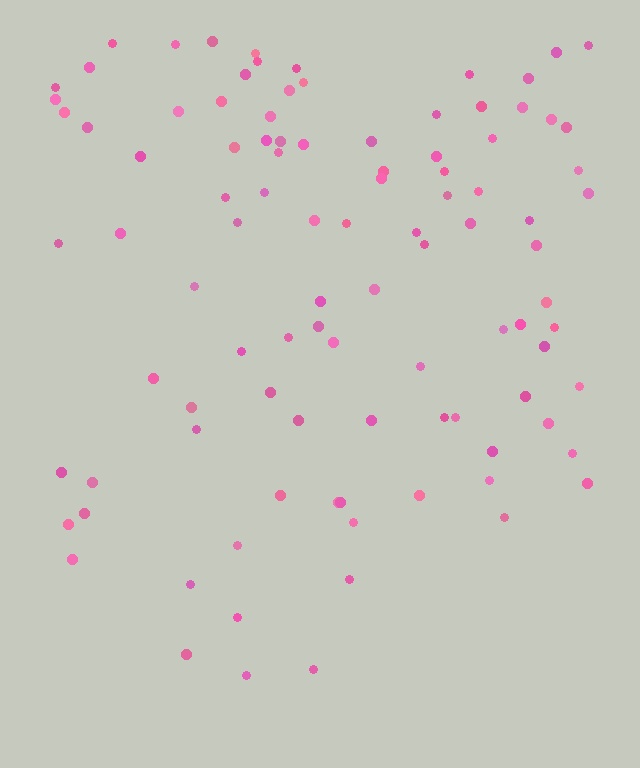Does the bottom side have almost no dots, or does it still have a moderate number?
Still a moderate number, just noticeably fewer than the top.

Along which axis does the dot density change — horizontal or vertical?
Vertical.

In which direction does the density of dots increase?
From bottom to top, with the top side densest.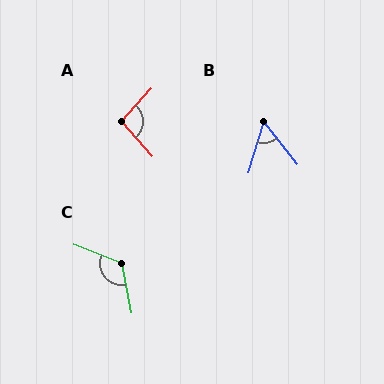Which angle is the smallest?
B, at approximately 55 degrees.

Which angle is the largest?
C, at approximately 123 degrees.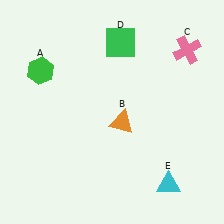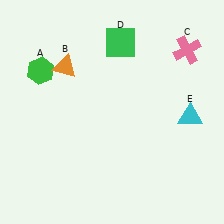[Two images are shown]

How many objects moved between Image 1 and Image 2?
2 objects moved between the two images.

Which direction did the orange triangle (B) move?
The orange triangle (B) moved left.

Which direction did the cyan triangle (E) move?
The cyan triangle (E) moved up.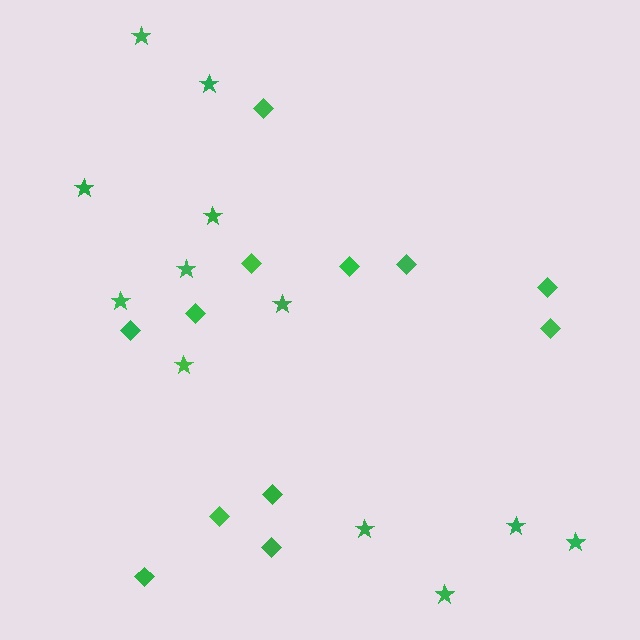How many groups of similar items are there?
There are 2 groups: one group of diamonds (12) and one group of stars (12).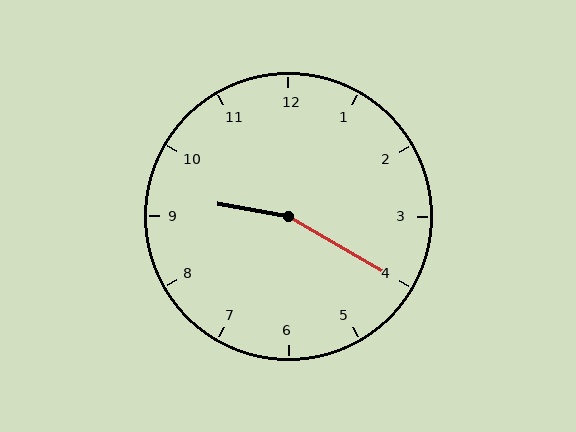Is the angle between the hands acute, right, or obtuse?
It is obtuse.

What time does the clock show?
9:20.